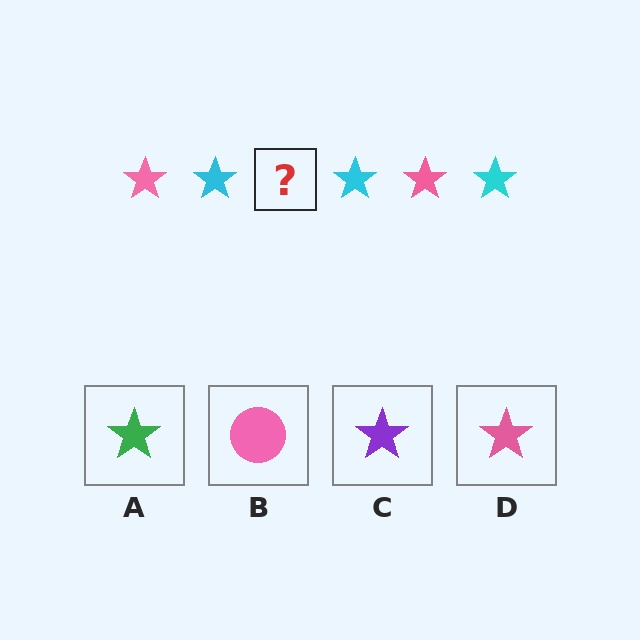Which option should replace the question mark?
Option D.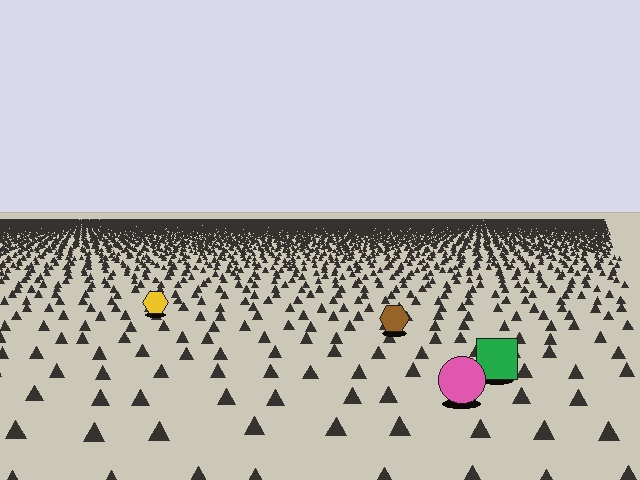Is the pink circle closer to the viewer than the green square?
Yes. The pink circle is closer — you can tell from the texture gradient: the ground texture is coarser near it.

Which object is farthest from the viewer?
The yellow hexagon is farthest from the viewer. It appears smaller and the ground texture around it is denser.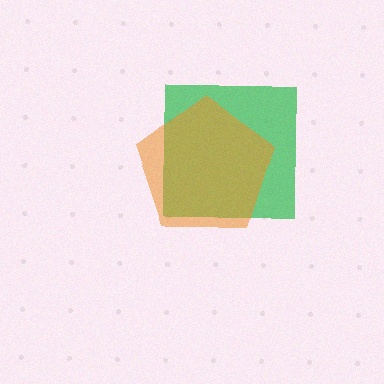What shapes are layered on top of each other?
The layered shapes are: a green square, an orange pentagon.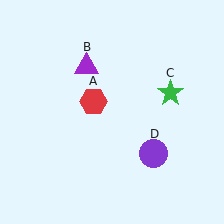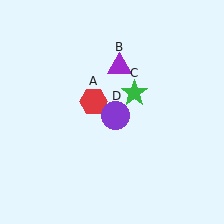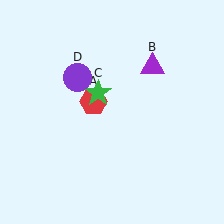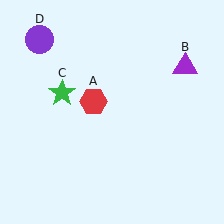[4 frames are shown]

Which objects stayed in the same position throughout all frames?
Red hexagon (object A) remained stationary.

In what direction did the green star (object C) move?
The green star (object C) moved left.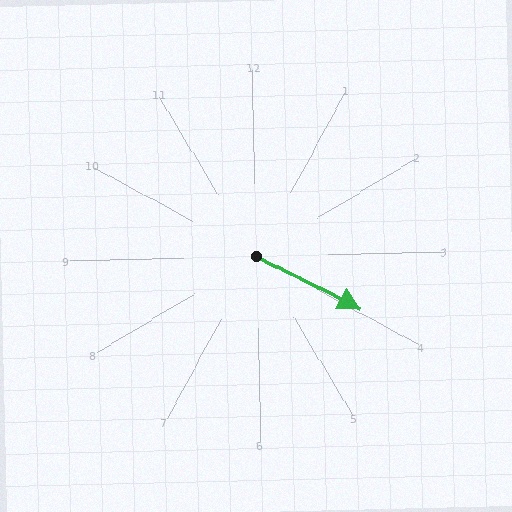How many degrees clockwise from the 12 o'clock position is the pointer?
Approximately 118 degrees.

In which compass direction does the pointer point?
Southeast.